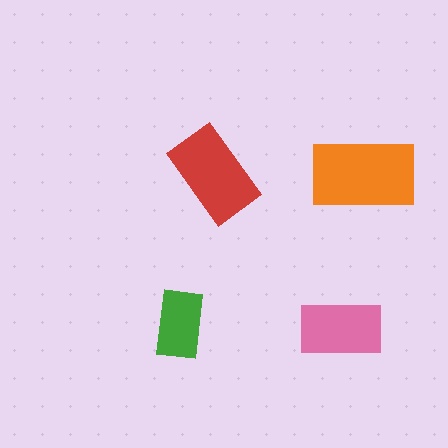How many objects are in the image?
There are 4 objects in the image.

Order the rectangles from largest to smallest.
the orange one, the red one, the pink one, the green one.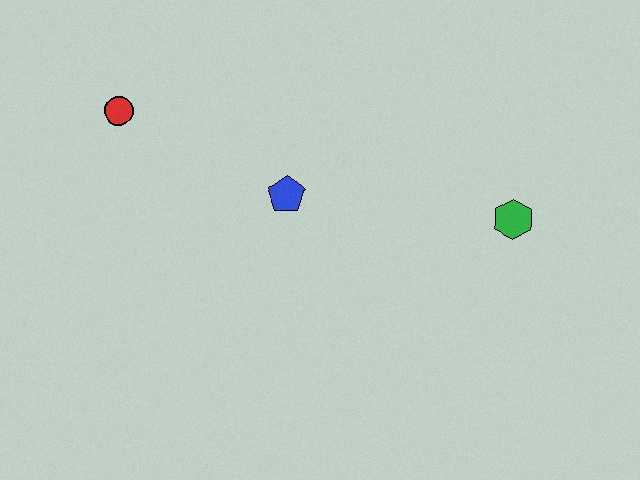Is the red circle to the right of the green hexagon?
No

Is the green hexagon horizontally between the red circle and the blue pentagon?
No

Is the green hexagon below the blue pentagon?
Yes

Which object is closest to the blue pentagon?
The red circle is closest to the blue pentagon.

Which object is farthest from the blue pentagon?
The green hexagon is farthest from the blue pentagon.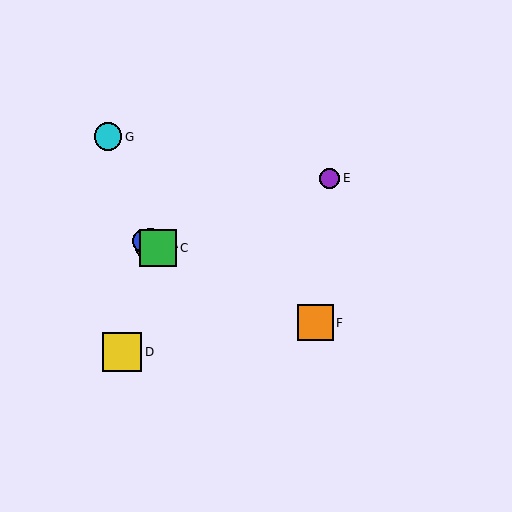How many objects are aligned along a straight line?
4 objects (A, B, C, F) are aligned along a straight line.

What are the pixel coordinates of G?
Object G is at (108, 137).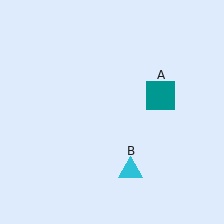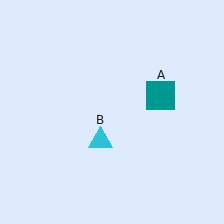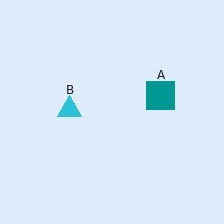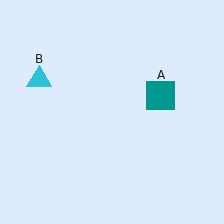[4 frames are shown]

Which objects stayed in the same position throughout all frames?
Teal square (object A) remained stationary.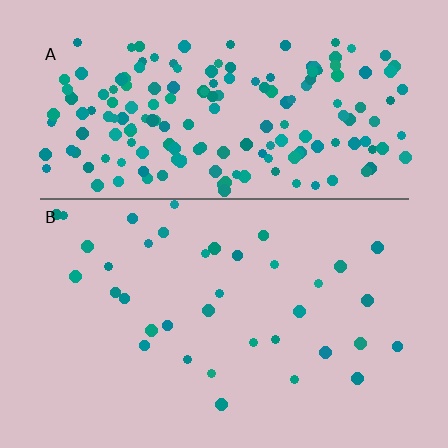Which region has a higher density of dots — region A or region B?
A (the top).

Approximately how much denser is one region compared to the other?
Approximately 5.0× — region A over region B.